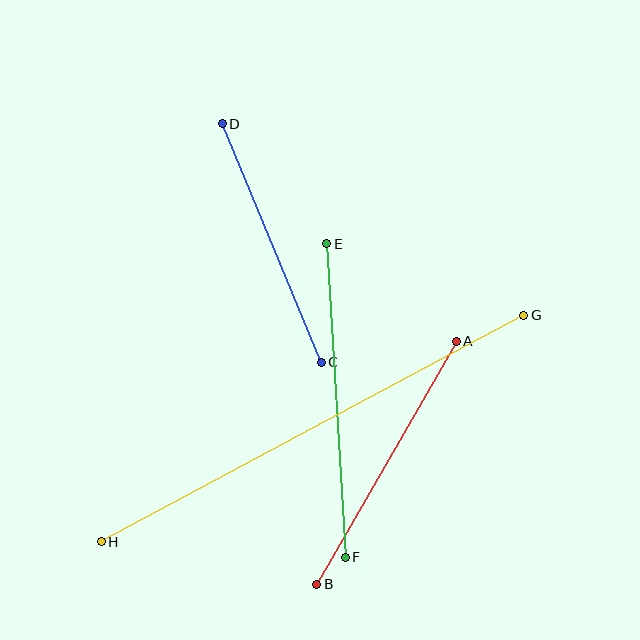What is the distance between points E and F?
The distance is approximately 314 pixels.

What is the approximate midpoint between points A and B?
The midpoint is at approximately (387, 463) pixels.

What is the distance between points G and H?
The distance is approximately 479 pixels.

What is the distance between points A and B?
The distance is approximately 280 pixels.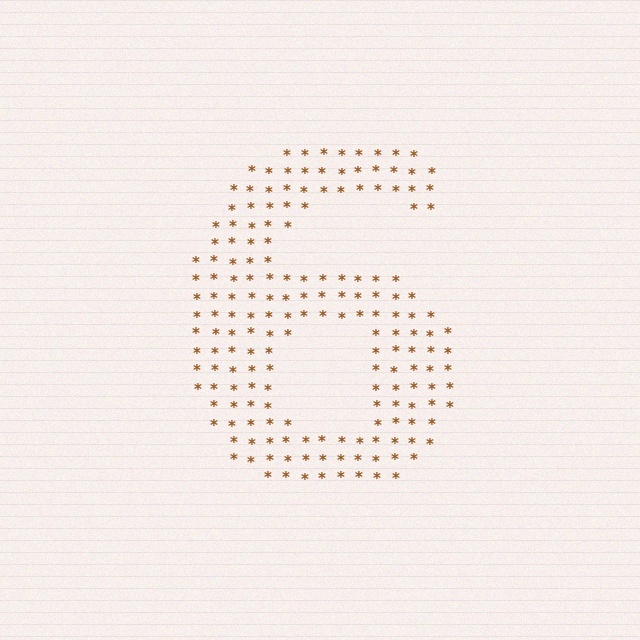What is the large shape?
The large shape is the digit 6.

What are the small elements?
The small elements are asterisks.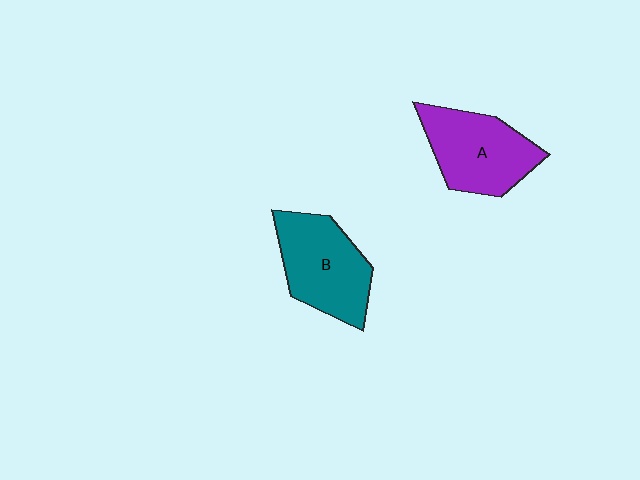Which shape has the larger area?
Shape B (teal).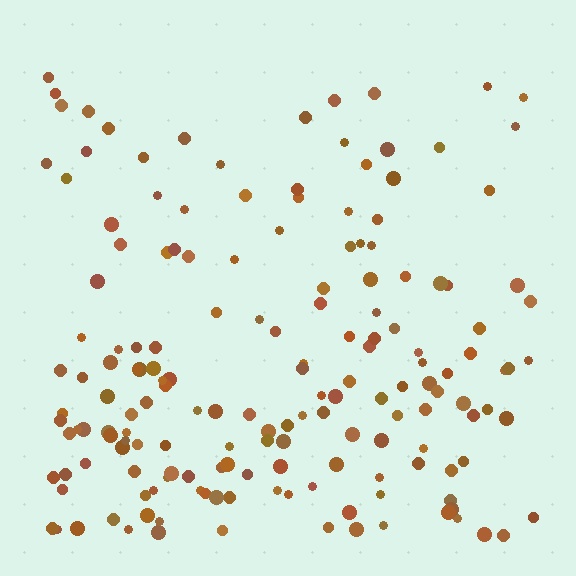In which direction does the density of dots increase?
From top to bottom, with the bottom side densest.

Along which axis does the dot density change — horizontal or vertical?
Vertical.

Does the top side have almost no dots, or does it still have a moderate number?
Still a moderate number, just noticeably fewer than the bottom.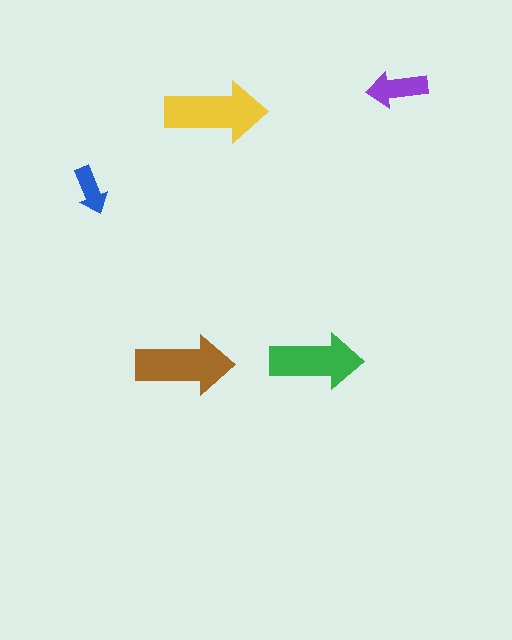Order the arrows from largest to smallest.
the yellow one, the brown one, the green one, the purple one, the blue one.